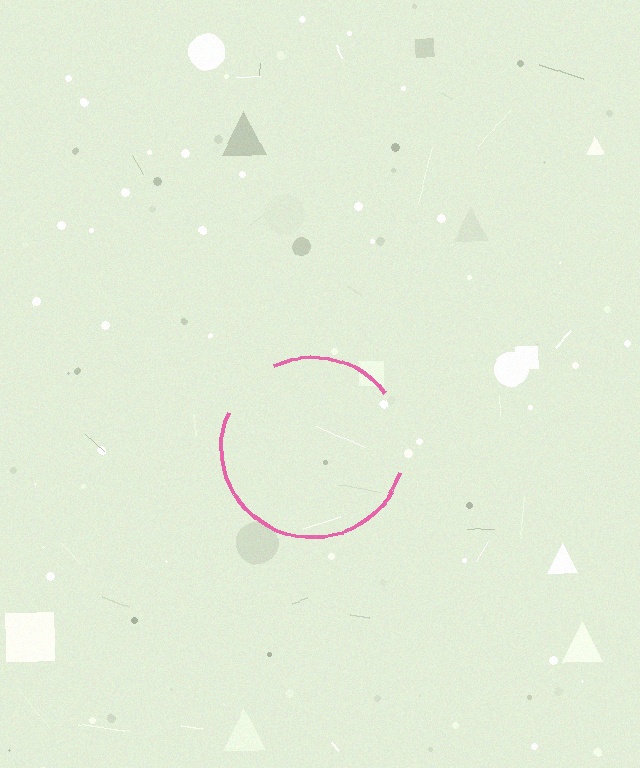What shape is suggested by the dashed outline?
The dashed outline suggests a circle.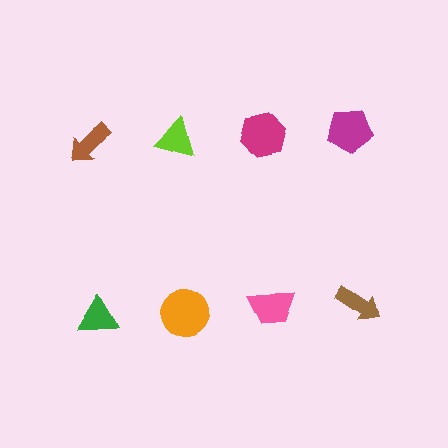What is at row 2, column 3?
A pink trapezoid.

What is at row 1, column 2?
A lime triangle.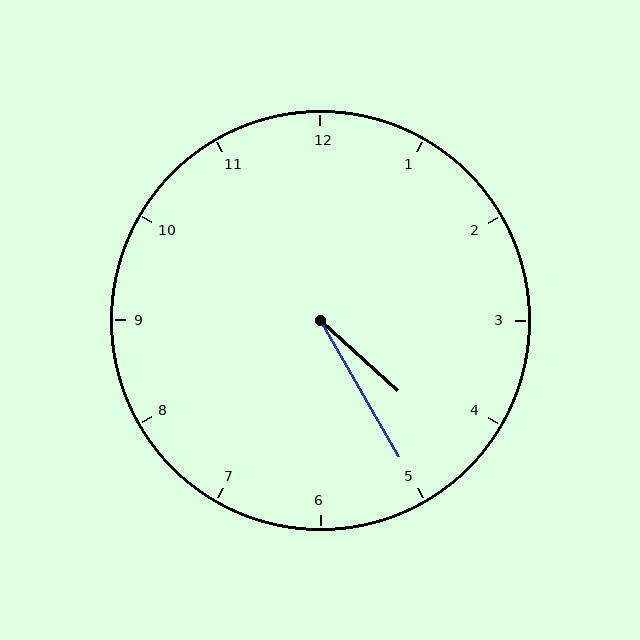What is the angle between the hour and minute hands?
Approximately 18 degrees.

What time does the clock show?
4:25.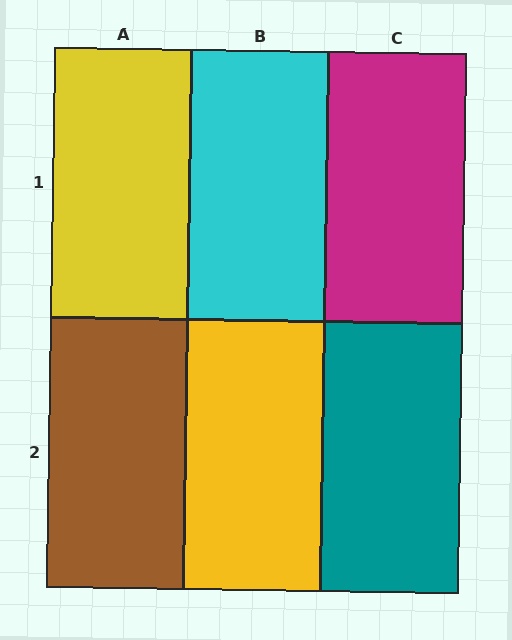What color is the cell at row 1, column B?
Cyan.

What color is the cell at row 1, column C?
Magenta.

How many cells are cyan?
1 cell is cyan.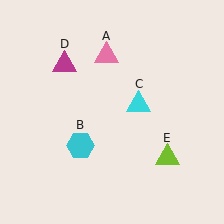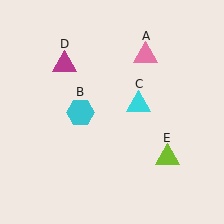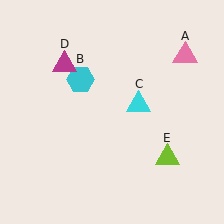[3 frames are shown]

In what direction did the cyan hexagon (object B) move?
The cyan hexagon (object B) moved up.